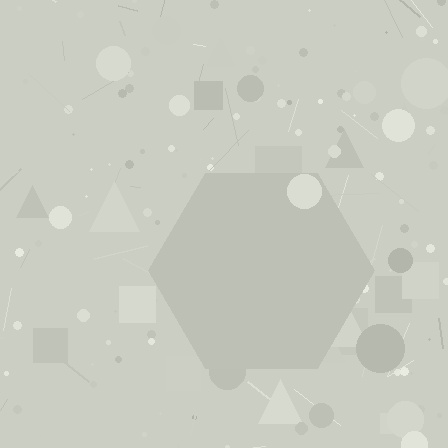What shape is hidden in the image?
A hexagon is hidden in the image.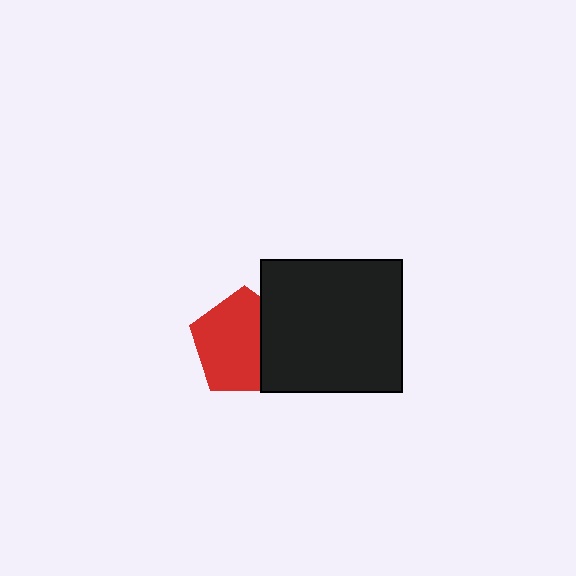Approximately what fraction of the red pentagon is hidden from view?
Roughly 31% of the red pentagon is hidden behind the black rectangle.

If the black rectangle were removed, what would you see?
You would see the complete red pentagon.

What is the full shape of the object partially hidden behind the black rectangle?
The partially hidden object is a red pentagon.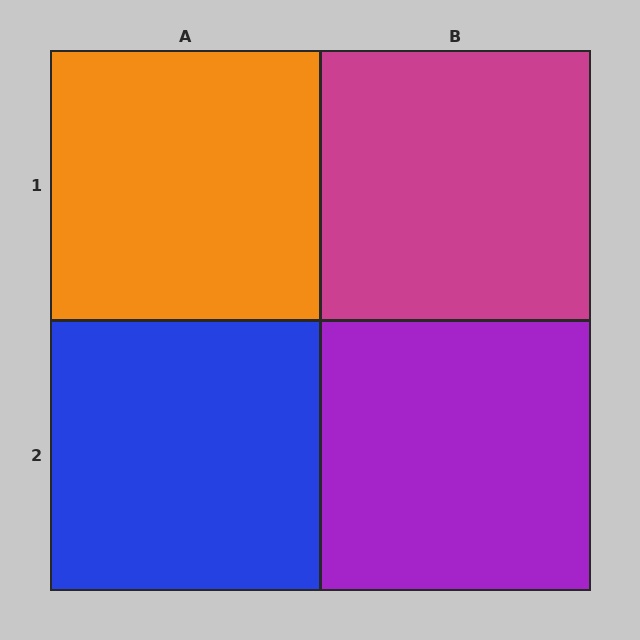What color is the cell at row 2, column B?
Purple.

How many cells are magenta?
1 cell is magenta.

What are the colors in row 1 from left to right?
Orange, magenta.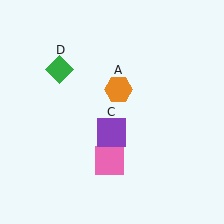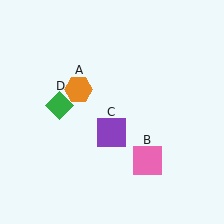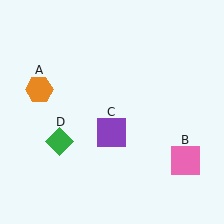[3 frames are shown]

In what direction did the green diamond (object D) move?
The green diamond (object D) moved down.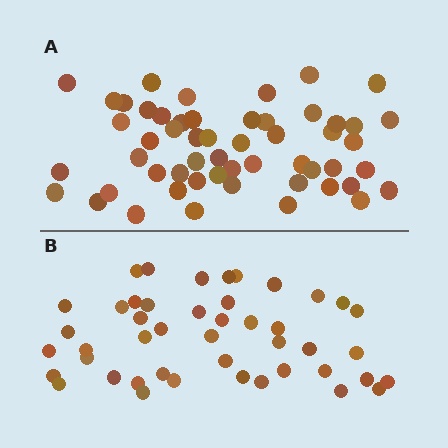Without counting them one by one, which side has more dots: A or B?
Region A (the top region) has more dots.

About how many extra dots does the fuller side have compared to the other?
Region A has roughly 8 or so more dots than region B.